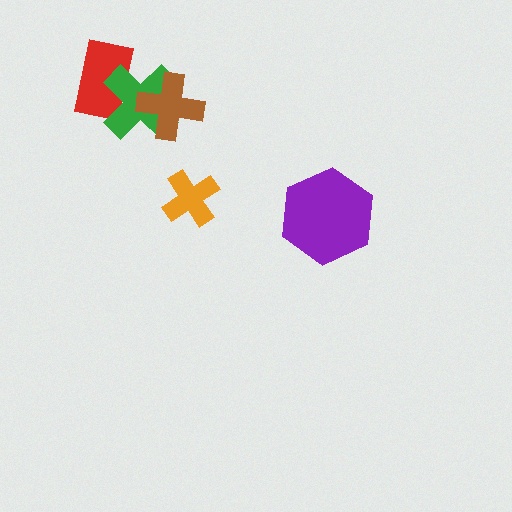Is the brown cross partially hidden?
No, no other shape covers it.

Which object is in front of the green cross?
The brown cross is in front of the green cross.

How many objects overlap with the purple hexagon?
0 objects overlap with the purple hexagon.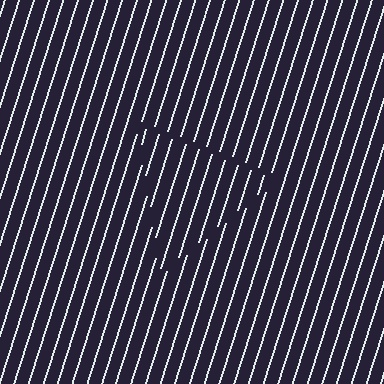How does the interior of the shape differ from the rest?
The interior of the shape contains the same grating, shifted by half a period — the contour is defined by the phase discontinuity where line-ends from the inner and outer gratings abut.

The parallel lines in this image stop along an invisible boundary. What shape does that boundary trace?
An illusory triangle. The interior of the shape contains the same grating, shifted by half a period — the contour is defined by the phase discontinuity where line-ends from the inner and outer gratings abut.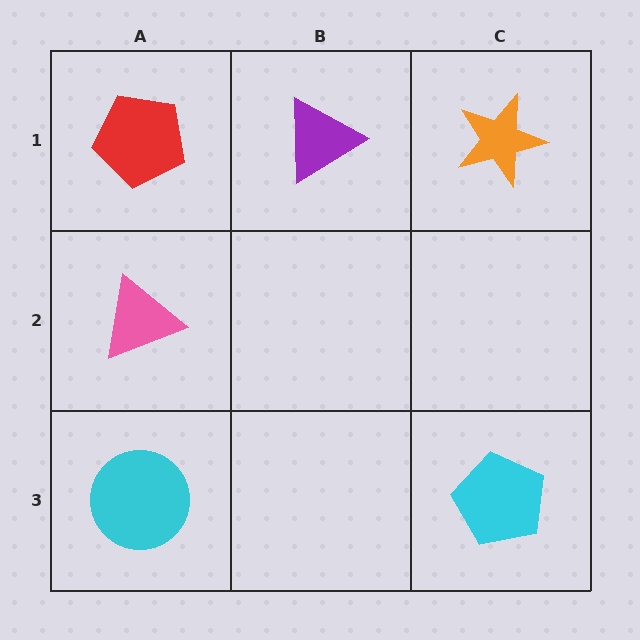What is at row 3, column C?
A cyan pentagon.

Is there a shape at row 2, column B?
No, that cell is empty.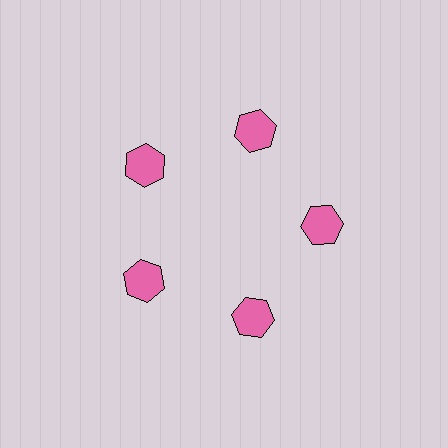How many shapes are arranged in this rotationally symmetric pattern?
There are 5 shapes, arranged in 5 groups of 1.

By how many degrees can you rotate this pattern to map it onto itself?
The pattern maps onto itself every 72 degrees of rotation.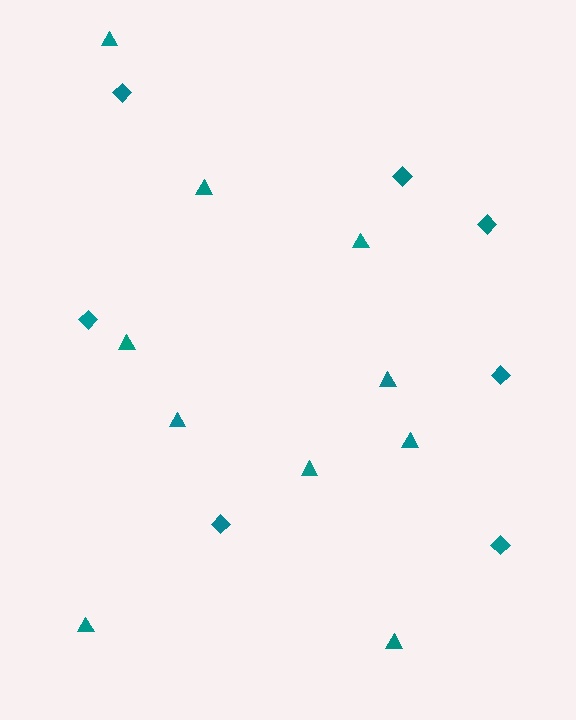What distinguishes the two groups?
There are 2 groups: one group of triangles (10) and one group of diamonds (7).